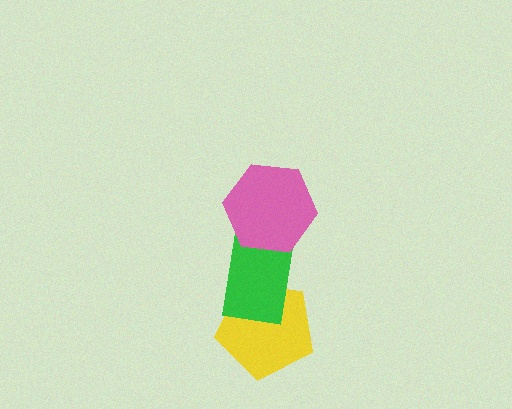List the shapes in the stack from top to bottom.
From top to bottom: the pink hexagon, the green rectangle, the yellow pentagon.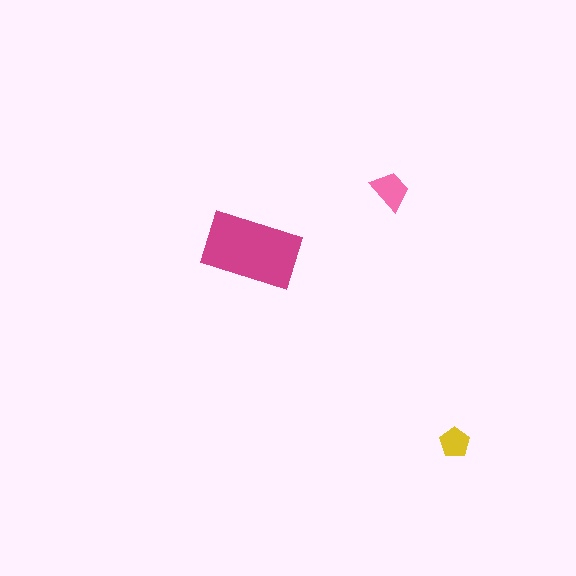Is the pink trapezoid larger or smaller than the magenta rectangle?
Smaller.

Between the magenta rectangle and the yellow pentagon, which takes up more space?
The magenta rectangle.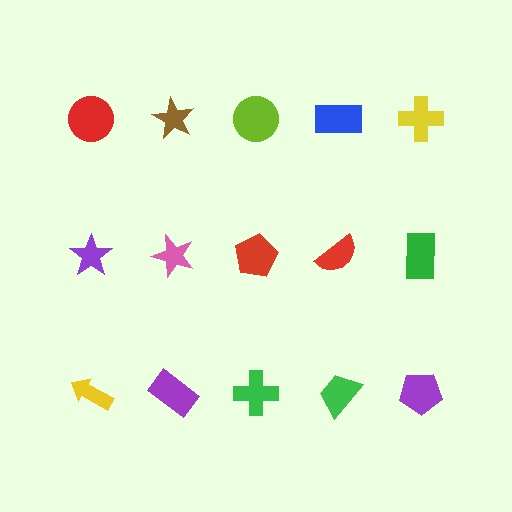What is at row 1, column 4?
A blue rectangle.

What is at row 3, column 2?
A purple rectangle.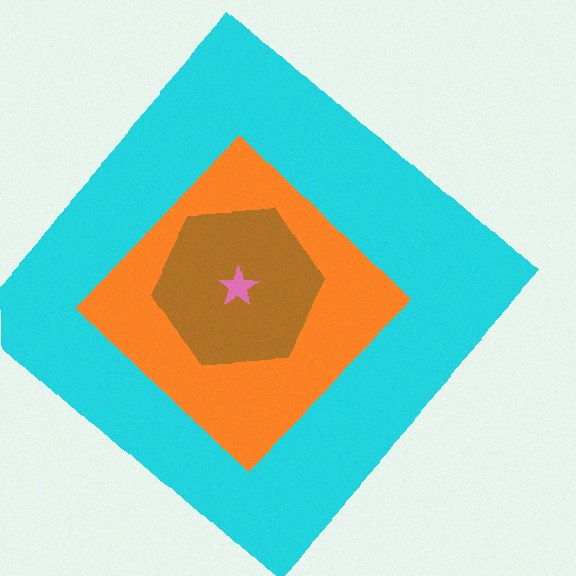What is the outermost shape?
The cyan diamond.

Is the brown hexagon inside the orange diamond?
Yes.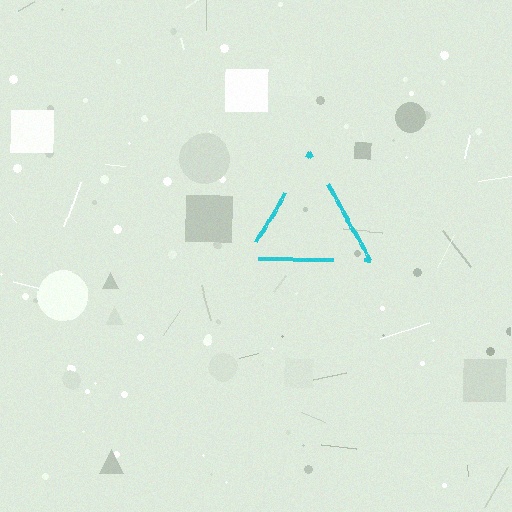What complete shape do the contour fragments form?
The contour fragments form a triangle.